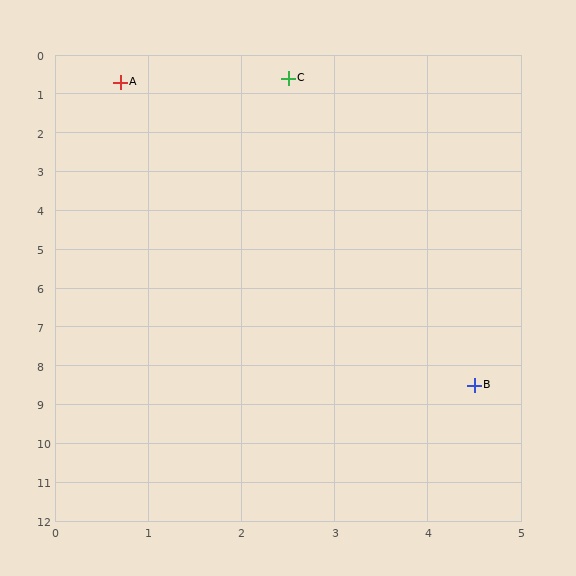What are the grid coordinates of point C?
Point C is at approximately (2.5, 0.6).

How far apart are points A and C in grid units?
Points A and C are about 1.8 grid units apart.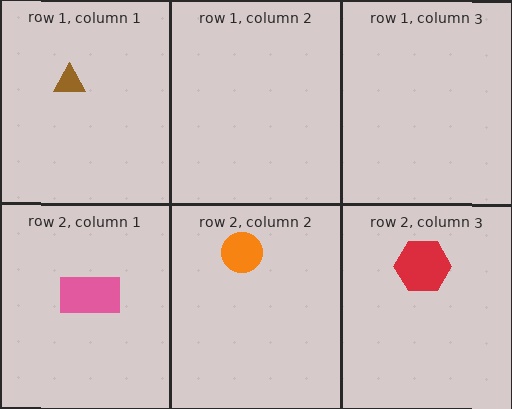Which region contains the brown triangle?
The row 1, column 1 region.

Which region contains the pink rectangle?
The row 2, column 1 region.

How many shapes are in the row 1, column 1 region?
1.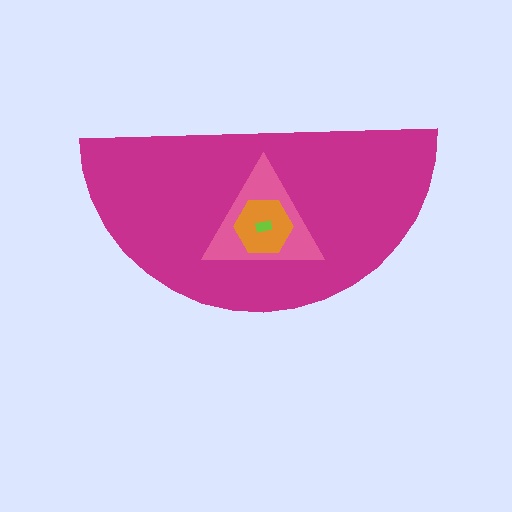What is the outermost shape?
The magenta semicircle.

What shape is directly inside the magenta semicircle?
The pink triangle.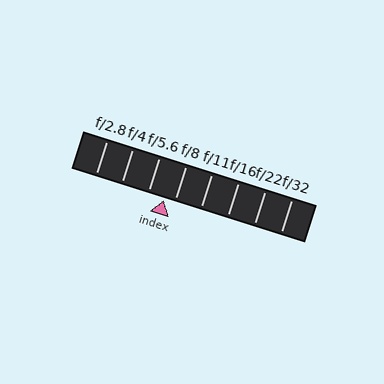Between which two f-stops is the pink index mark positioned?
The index mark is between f/5.6 and f/8.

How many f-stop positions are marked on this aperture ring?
There are 8 f-stop positions marked.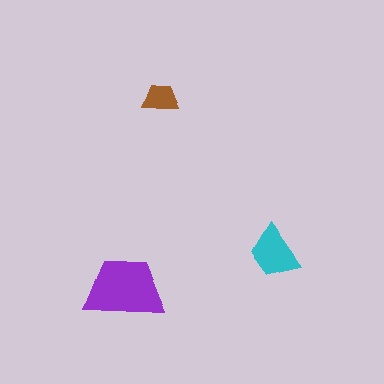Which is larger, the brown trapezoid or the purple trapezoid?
The purple one.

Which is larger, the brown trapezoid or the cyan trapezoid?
The cyan one.